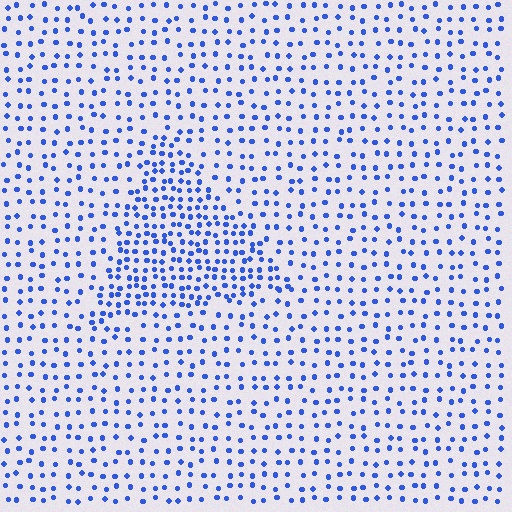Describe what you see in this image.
The image contains small blue elements arranged at two different densities. A triangle-shaped region is visible where the elements are more densely packed than the surrounding area.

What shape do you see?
I see a triangle.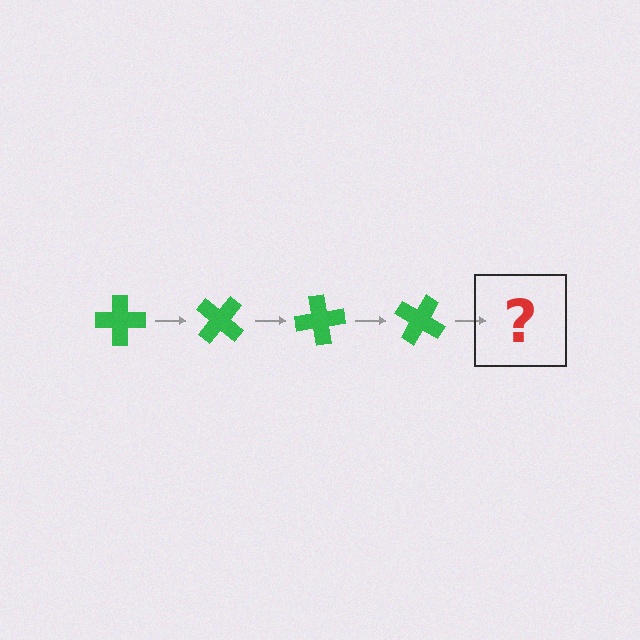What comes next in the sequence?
The next element should be a green cross rotated 160 degrees.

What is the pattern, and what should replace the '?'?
The pattern is that the cross rotates 40 degrees each step. The '?' should be a green cross rotated 160 degrees.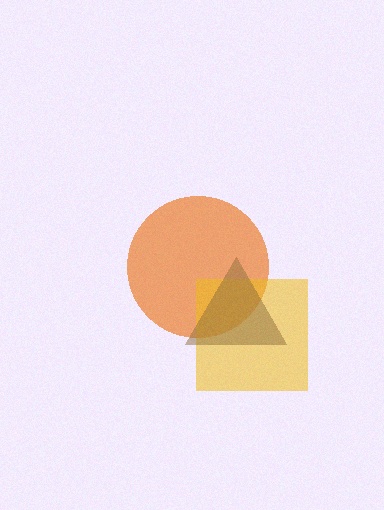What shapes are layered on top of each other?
The layered shapes are: an orange circle, a yellow square, a brown triangle.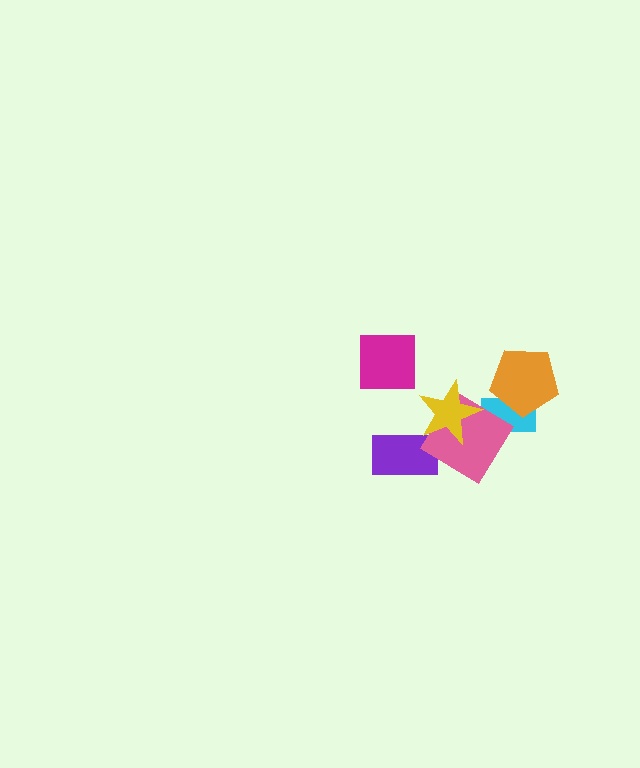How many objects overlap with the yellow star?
1 object overlaps with the yellow star.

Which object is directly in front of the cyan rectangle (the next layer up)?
The pink diamond is directly in front of the cyan rectangle.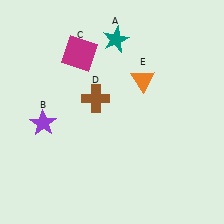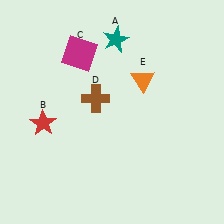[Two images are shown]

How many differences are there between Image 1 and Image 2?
There is 1 difference between the two images.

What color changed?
The star (B) changed from purple in Image 1 to red in Image 2.